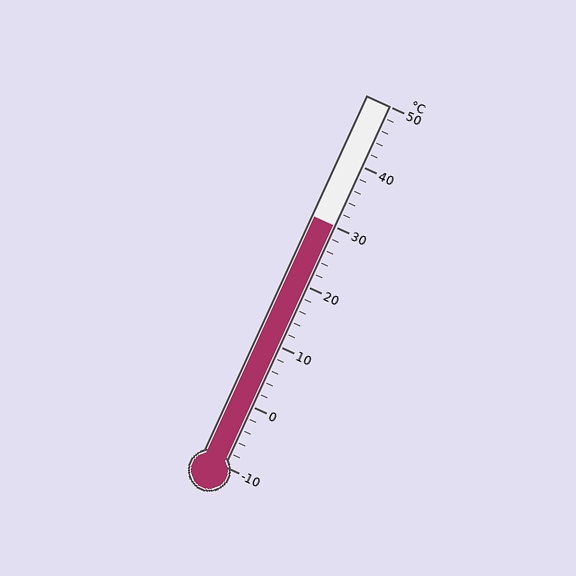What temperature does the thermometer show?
The thermometer shows approximately 30°C.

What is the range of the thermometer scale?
The thermometer scale ranges from -10°C to 50°C.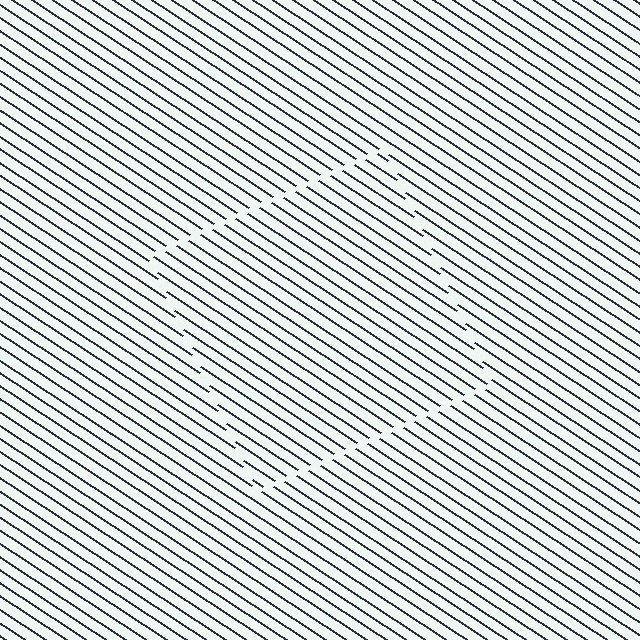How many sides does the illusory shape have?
4 sides — the line-ends trace a square.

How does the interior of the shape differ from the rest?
The interior of the shape contains the same grating, shifted by half a period — the contour is defined by the phase discontinuity where line-ends from the inner and outer gratings abut.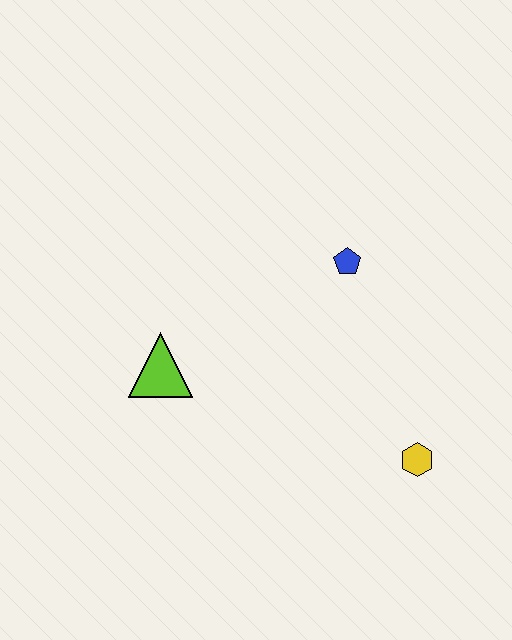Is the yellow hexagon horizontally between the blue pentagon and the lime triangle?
No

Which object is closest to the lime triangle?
The blue pentagon is closest to the lime triangle.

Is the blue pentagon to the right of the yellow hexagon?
No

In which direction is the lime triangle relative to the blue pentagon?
The lime triangle is to the left of the blue pentagon.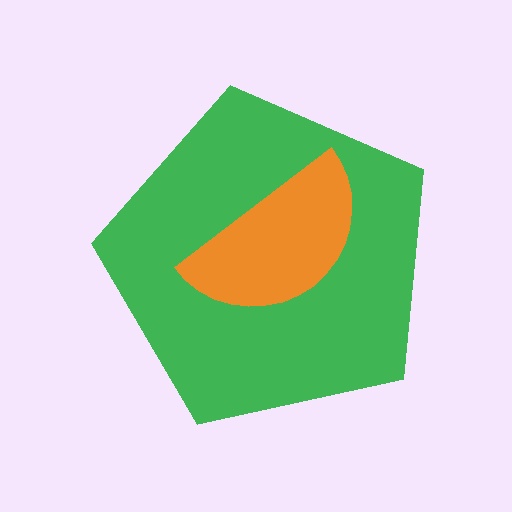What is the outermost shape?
The green pentagon.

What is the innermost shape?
The orange semicircle.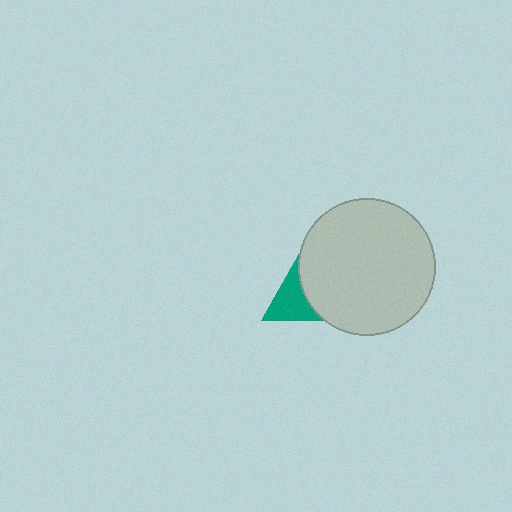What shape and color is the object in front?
The object in front is a light gray circle.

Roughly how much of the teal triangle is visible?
A small part of it is visible (roughly 35%).